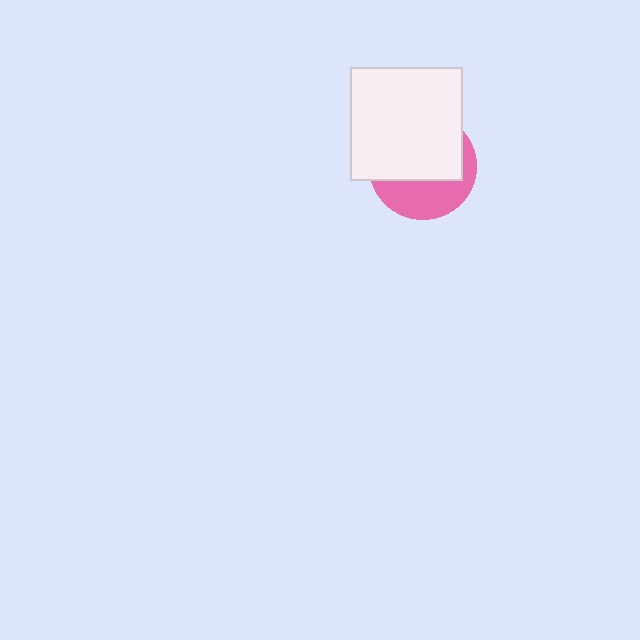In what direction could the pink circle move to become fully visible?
The pink circle could move down. That would shift it out from behind the white rectangle entirely.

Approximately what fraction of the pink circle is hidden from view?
Roughly 62% of the pink circle is hidden behind the white rectangle.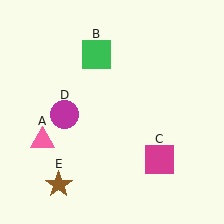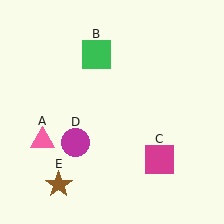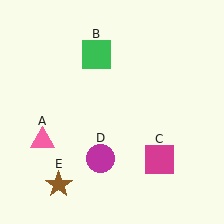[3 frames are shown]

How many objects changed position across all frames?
1 object changed position: magenta circle (object D).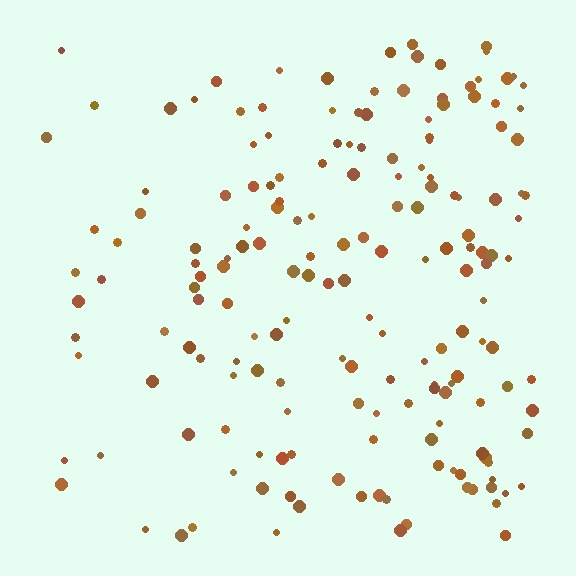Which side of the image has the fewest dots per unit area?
The left.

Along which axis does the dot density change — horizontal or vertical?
Horizontal.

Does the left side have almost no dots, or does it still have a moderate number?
Still a moderate number, just noticeably fewer than the right.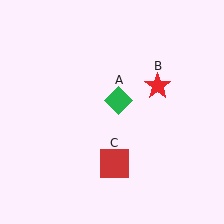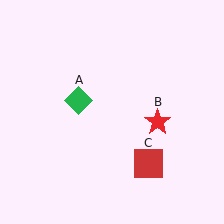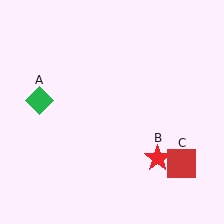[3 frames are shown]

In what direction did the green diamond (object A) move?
The green diamond (object A) moved left.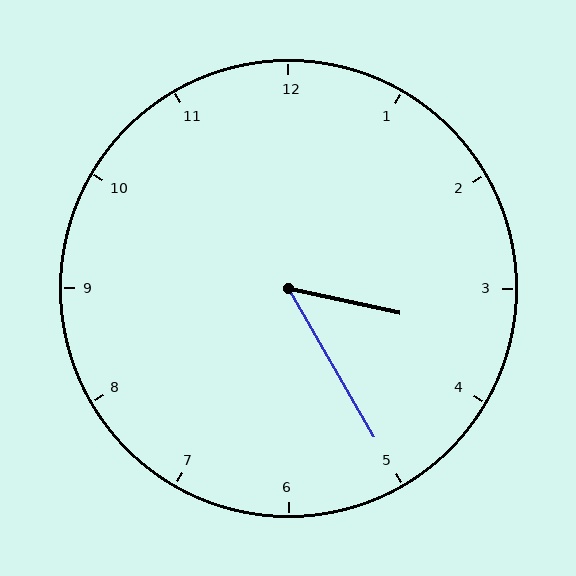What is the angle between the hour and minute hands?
Approximately 48 degrees.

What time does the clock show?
3:25.